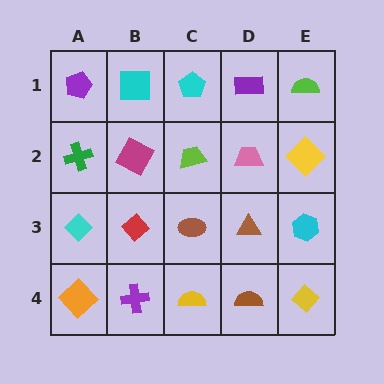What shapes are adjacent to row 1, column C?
A lime trapezoid (row 2, column C), a cyan square (row 1, column B), a purple rectangle (row 1, column D).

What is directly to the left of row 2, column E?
A pink trapezoid.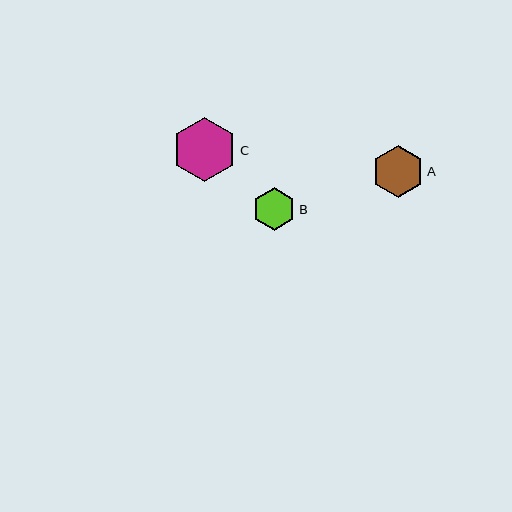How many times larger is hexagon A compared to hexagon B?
Hexagon A is approximately 1.2 times the size of hexagon B.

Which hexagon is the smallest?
Hexagon B is the smallest with a size of approximately 43 pixels.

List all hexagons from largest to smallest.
From largest to smallest: C, A, B.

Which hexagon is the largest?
Hexagon C is the largest with a size of approximately 64 pixels.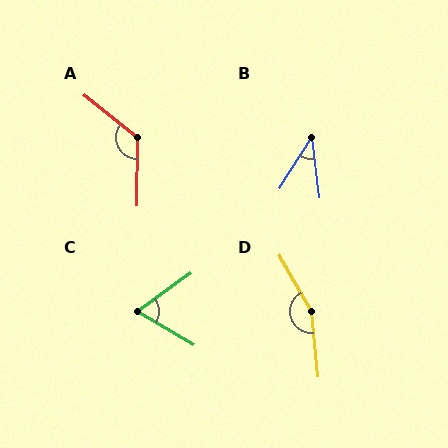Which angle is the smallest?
B, at approximately 40 degrees.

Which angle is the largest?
D, at approximately 156 degrees.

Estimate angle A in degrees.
Approximately 128 degrees.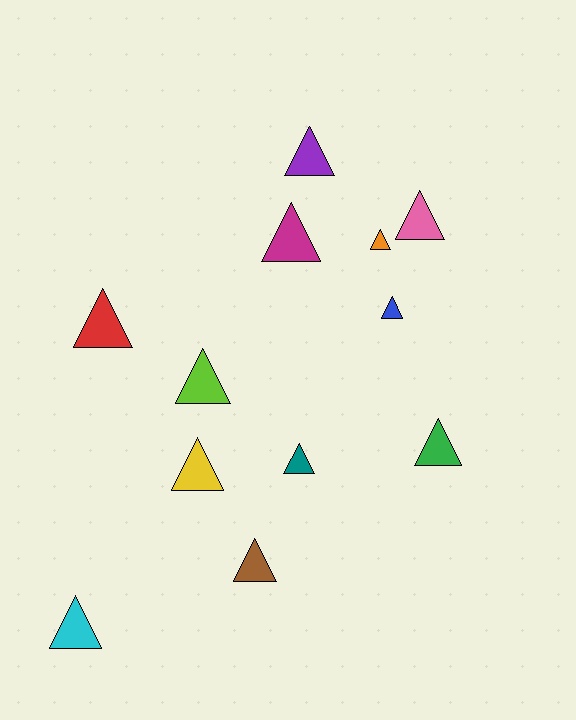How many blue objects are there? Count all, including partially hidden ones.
There is 1 blue object.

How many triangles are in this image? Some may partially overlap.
There are 12 triangles.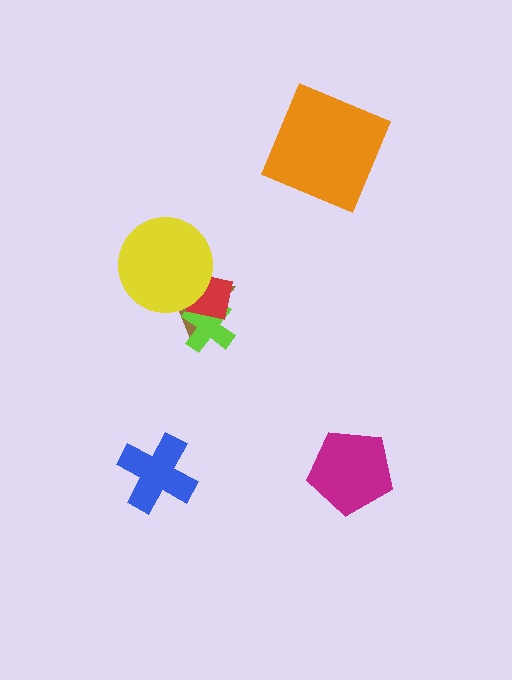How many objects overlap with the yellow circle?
2 objects overlap with the yellow circle.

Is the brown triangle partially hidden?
Yes, it is partially covered by another shape.